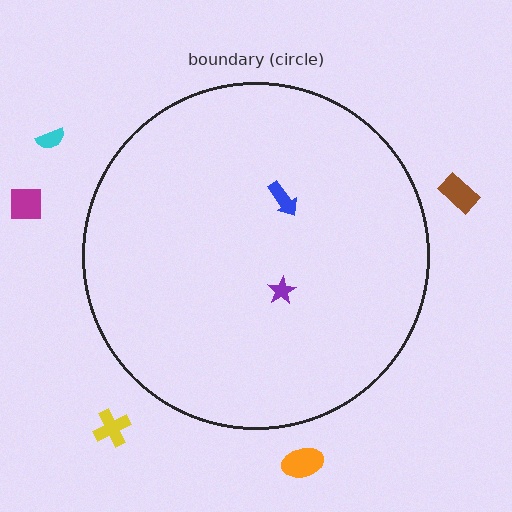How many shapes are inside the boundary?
2 inside, 5 outside.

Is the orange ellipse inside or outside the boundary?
Outside.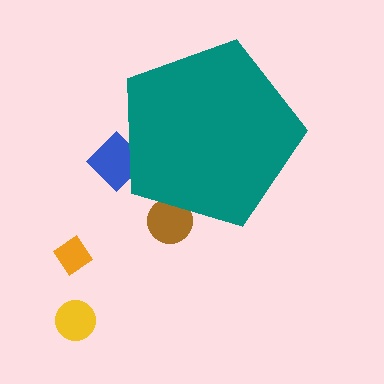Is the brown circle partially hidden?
Yes, the brown circle is partially hidden behind the teal pentagon.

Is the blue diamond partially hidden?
Yes, the blue diamond is partially hidden behind the teal pentagon.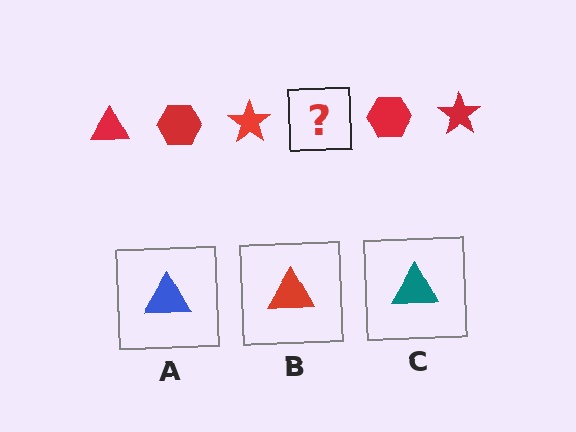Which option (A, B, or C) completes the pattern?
B.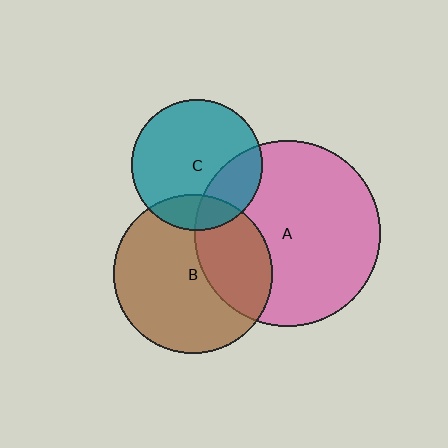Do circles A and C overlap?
Yes.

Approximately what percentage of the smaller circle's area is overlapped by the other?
Approximately 25%.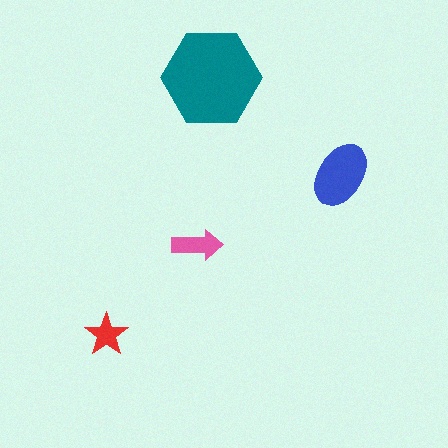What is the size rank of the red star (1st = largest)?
4th.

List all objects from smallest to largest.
The red star, the pink arrow, the blue ellipse, the teal hexagon.